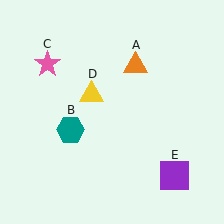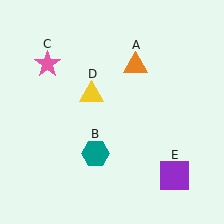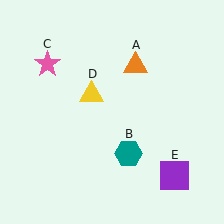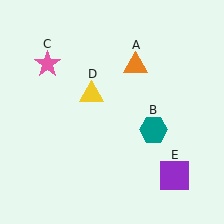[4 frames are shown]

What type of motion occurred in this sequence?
The teal hexagon (object B) rotated counterclockwise around the center of the scene.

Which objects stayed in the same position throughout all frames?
Orange triangle (object A) and pink star (object C) and yellow triangle (object D) and purple square (object E) remained stationary.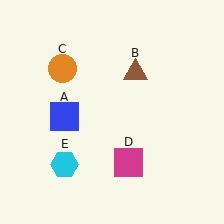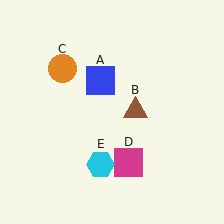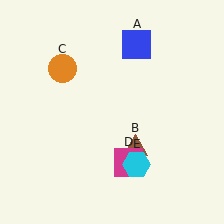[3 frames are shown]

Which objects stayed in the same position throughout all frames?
Orange circle (object C) and magenta square (object D) remained stationary.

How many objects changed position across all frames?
3 objects changed position: blue square (object A), brown triangle (object B), cyan hexagon (object E).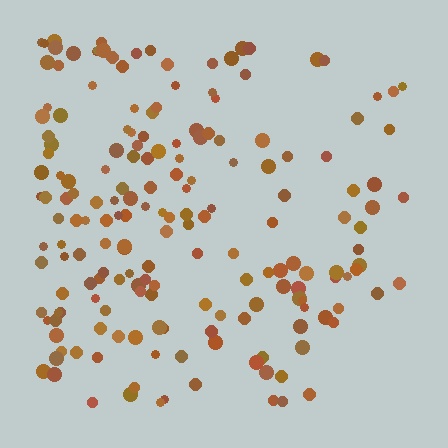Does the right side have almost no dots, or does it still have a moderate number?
Still a moderate number, just noticeably fewer than the left.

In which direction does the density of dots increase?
From right to left, with the left side densest.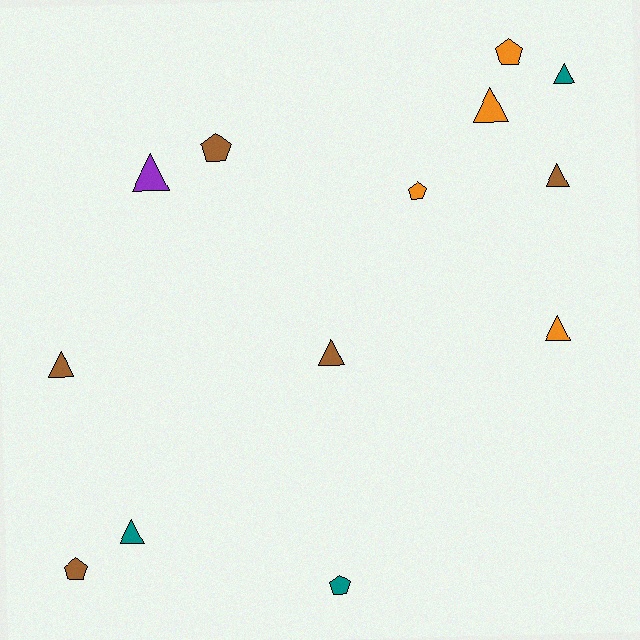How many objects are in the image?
There are 13 objects.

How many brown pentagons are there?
There are 2 brown pentagons.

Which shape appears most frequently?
Triangle, with 8 objects.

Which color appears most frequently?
Brown, with 5 objects.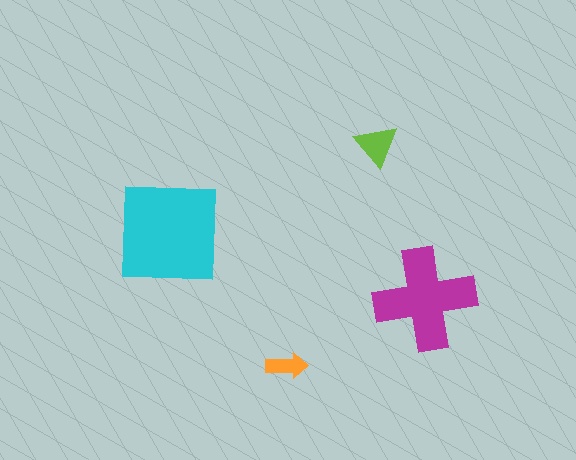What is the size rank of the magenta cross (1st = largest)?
2nd.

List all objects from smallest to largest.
The orange arrow, the lime triangle, the magenta cross, the cyan square.